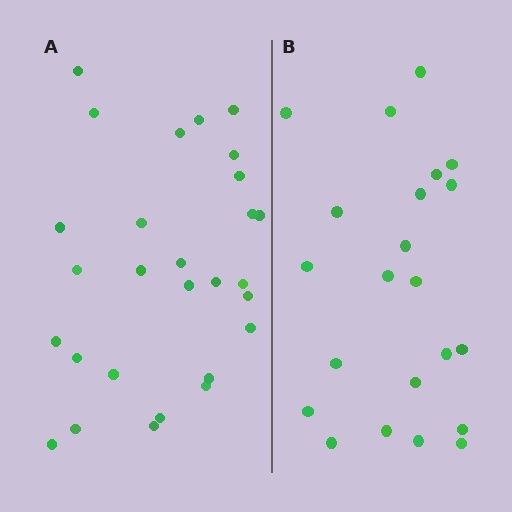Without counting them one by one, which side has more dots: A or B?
Region A (the left region) has more dots.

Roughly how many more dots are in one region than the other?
Region A has about 6 more dots than region B.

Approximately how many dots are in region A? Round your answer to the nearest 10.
About 30 dots. (The exact count is 28, which rounds to 30.)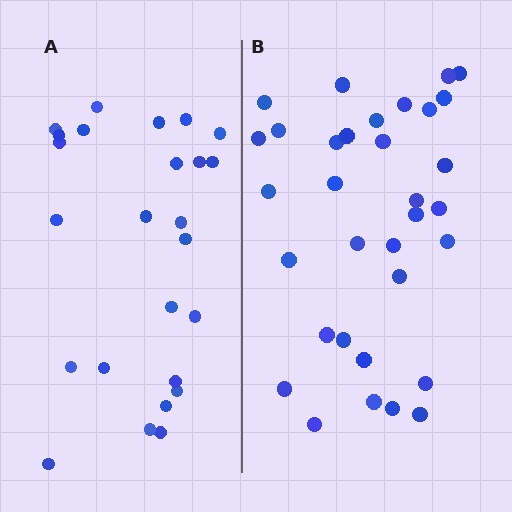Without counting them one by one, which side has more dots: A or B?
Region B (the right region) has more dots.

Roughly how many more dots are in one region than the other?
Region B has roughly 8 or so more dots than region A.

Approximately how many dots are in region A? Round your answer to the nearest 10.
About 20 dots. (The exact count is 25, which rounds to 20.)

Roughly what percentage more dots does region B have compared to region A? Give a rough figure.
About 30% more.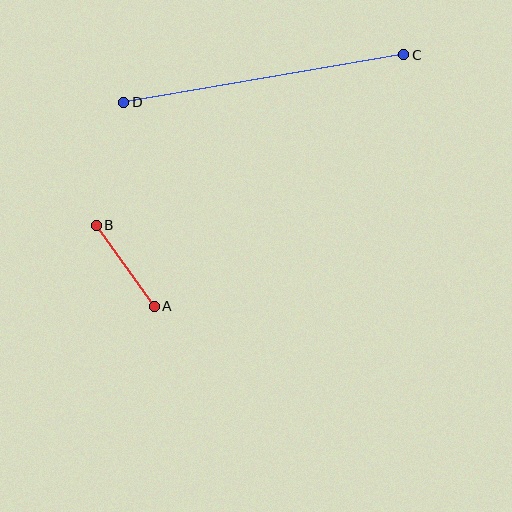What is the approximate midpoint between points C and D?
The midpoint is at approximately (264, 78) pixels.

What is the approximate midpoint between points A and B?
The midpoint is at approximately (125, 266) pixels.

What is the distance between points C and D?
The distance is approximately 284 pixels.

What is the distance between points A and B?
The distance is approximately 100 pixels.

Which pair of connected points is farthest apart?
Points C and D are farthest apart.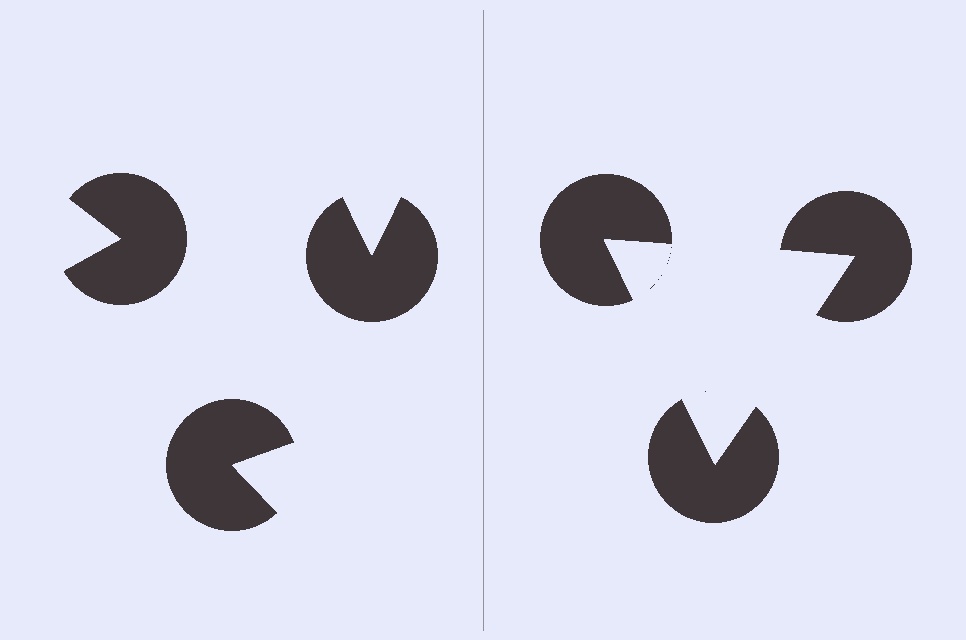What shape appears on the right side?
An illusory triangle.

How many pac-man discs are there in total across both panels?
6 — 3 on each side.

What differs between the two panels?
The pac-man discs are positioned identically on both sides; only the wedge orientations differ. On the right they align to a triangle; on the left they are misaligned.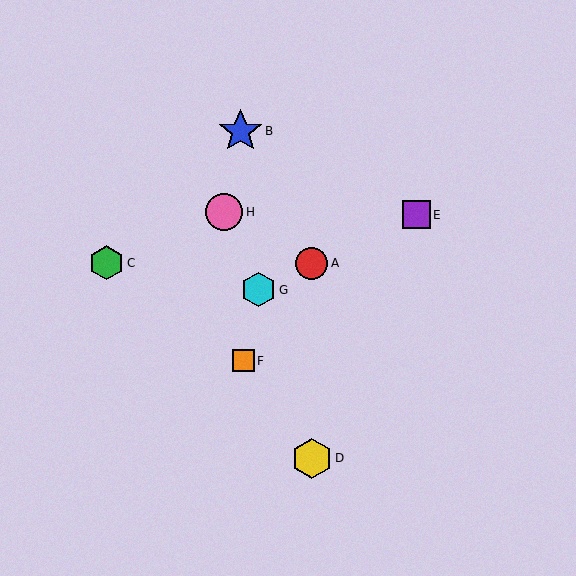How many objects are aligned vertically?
2 objects (A, D) are aligned vertically.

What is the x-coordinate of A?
Object A is at x≈312.